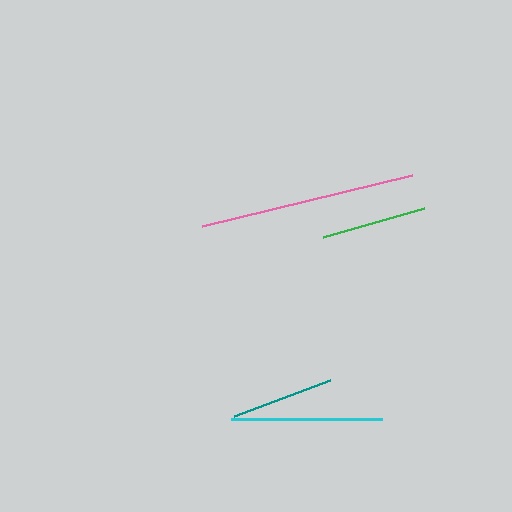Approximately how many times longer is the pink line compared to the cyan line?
The pink line is approximately 1.4 times the length of the cyan line.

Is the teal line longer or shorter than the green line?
The green line is longer than the teal line.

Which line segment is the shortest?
The teal line is the shortest at approximately 103 pixels.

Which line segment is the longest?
The pink line is the longest at approximately 216 pixels.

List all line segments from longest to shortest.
From longest to shortest: pink, cyan, green, teal.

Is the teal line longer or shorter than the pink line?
The pink line is longer than the teal line.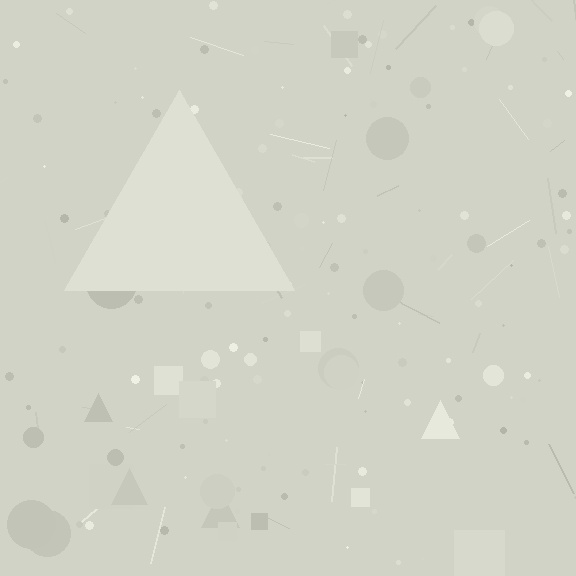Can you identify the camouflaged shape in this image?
The camouflaged shape is a triangle.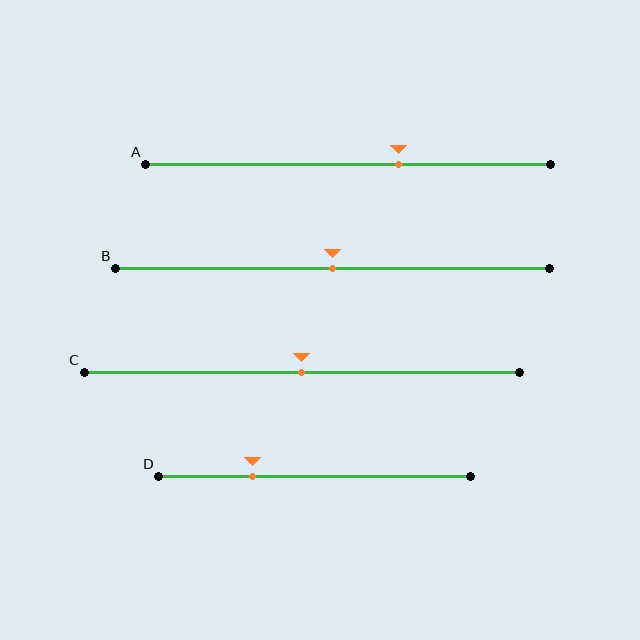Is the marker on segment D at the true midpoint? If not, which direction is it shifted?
No, the marker on segment D is shifted to the left by about 20% of the segment length.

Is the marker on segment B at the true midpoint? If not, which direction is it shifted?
Yes, the marker on segment B is at the true midpoint.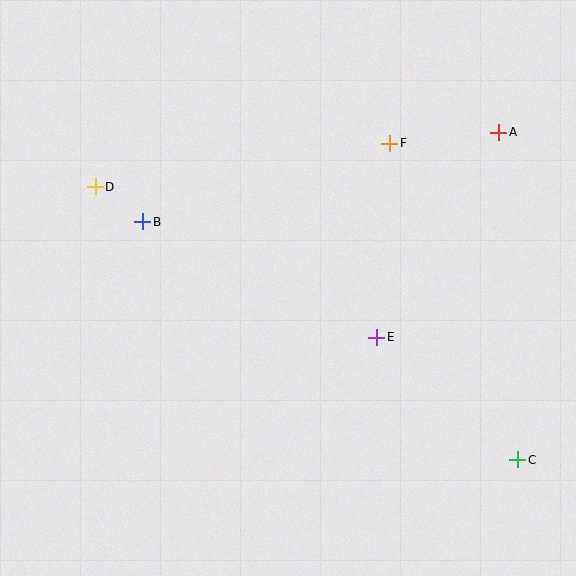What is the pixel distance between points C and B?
The distance between C and B is 445 pixels.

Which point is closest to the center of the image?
Point E at (377, 337) is closest to the center.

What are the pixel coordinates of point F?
Point F is at (390, 143).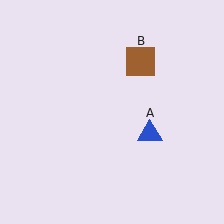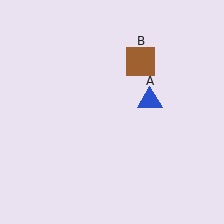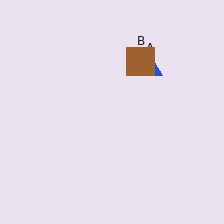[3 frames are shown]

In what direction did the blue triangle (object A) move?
The blue triangle (object A) moved up.